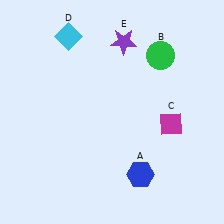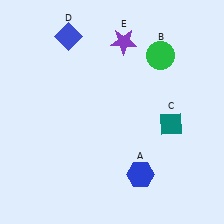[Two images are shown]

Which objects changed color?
C changed from magenta to teal. D changed from cyan to blue.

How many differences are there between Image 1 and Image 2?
There are 2 differences between the two images.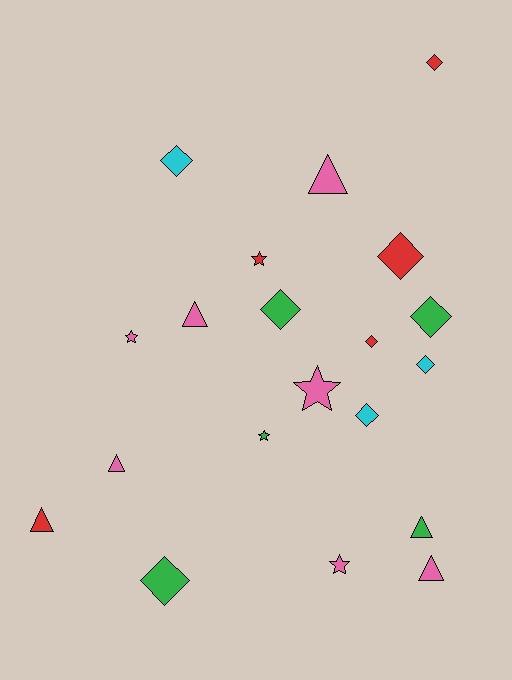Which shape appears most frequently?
Diamond, with 9 objects.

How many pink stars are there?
There are 3 pink stars.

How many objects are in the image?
There are 20 objects.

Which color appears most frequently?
Pink, with 7 objects.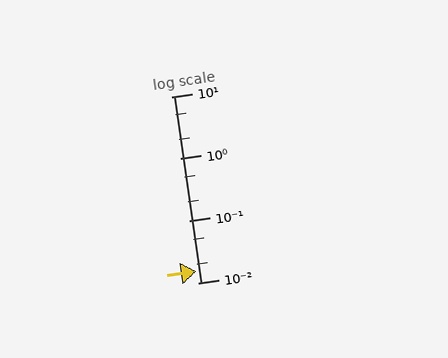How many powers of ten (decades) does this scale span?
The scale spans 3 decades, from 0.01 to 10.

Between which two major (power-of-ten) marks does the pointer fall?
The pointer is between 0.01 and 0.1.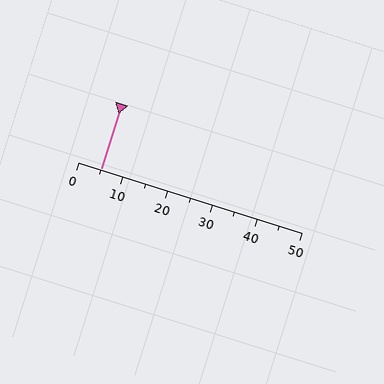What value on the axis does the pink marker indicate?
The marker indicates approximately 5.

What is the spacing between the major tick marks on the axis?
The major ticks are spaced 10 apart.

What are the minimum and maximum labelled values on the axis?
The axis runs from 0 to 50.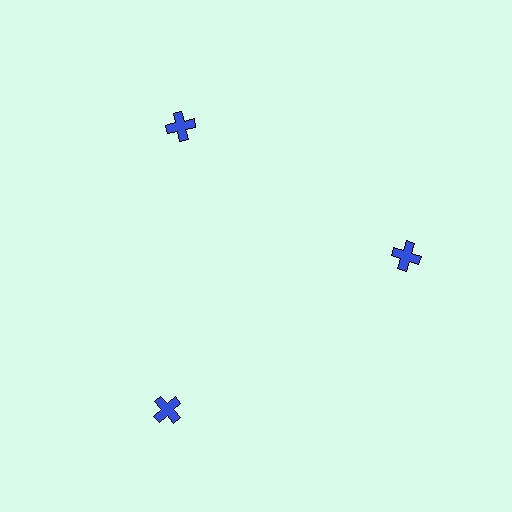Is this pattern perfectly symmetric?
No. The 3 blue crosses are arranged in a ring, but one element near the 7 o'clock position is pushed outward from the center, breaking the 3-fold rotational symmetry.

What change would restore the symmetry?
The symmetry would be restored by moving it inward, back onto the ring so that all 3 crosses sit at equal angles and equal distance from the center.